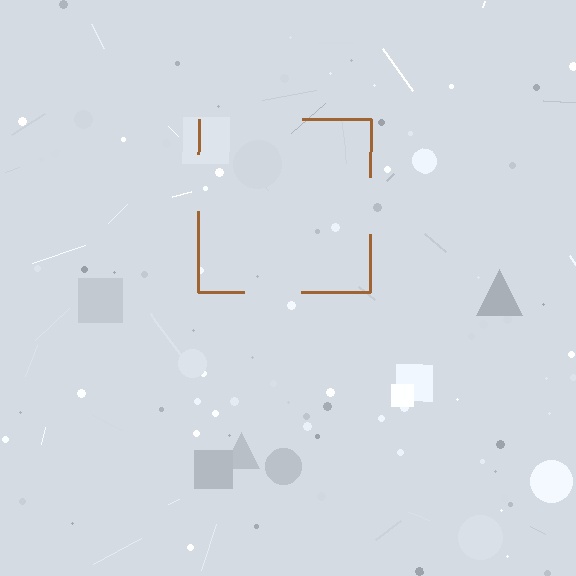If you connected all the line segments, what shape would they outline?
They would outline a square.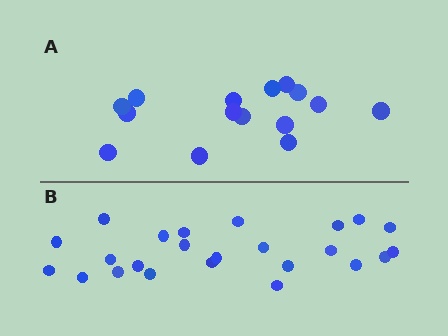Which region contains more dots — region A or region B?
Region B (the bottom region) has more dots.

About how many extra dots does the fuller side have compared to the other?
Region B has roughly 8 or so more dots than region A.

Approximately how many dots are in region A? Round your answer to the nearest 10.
About 20 dots. (The exact count is 15, which rounds to 20.)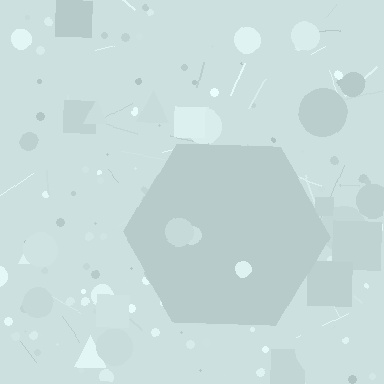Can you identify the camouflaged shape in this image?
The camouflaged shape is a hexagon.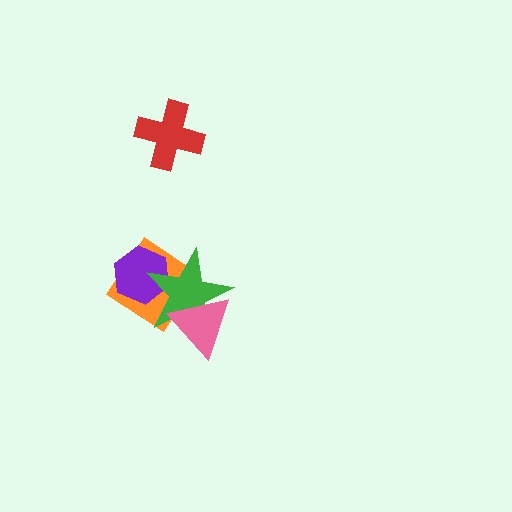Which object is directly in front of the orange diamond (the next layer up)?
The purple hexagon is directly in front of the orange diamond.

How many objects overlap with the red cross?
0 objects overlap with the red cross.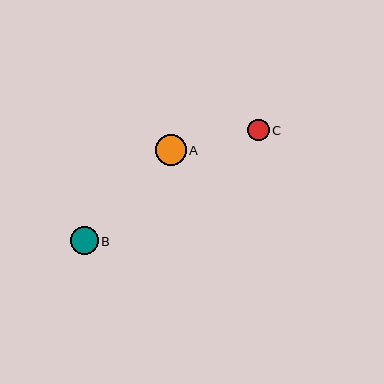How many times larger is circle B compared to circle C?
Circle B is approximately 1.3 times the size of circle C.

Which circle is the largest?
Circle A is the largest with a size of approximately 31 pixels.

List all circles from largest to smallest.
From largest to smallest: A, B, C.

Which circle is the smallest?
Circle C is the smallest with a size of approximately 22 pixels.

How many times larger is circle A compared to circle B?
Circle A is approximately 1.1 times the size of circle B.